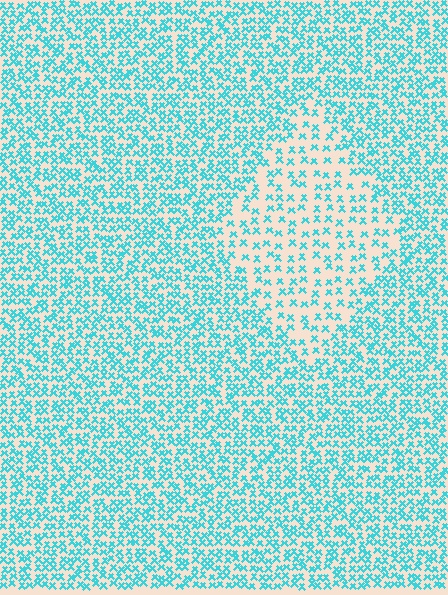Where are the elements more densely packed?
The elements are more densely packed outside the diamond boundary.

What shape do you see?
I see a diamond.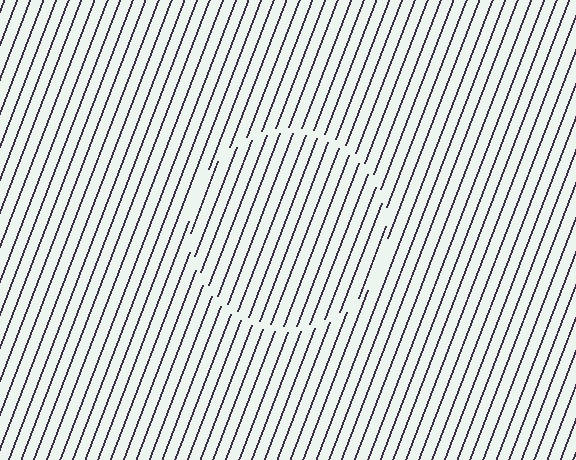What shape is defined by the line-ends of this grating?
An illusory circle. The interior of the shape contains the same grating, shifted by half a period — the contour is defined by the phase discontinuity where line-ends from the inner and outer gratings abut.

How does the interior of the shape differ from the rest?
The interior of the shape contains the same grating, shifted by half a period — the contour is defined by the phase discontinuity where line-ends from the inner and outer gratings abut.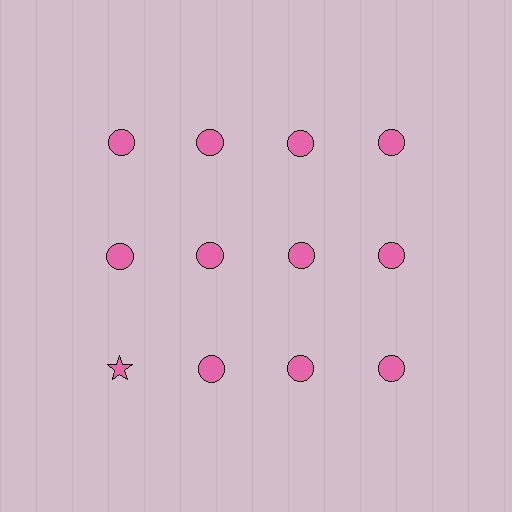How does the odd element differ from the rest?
It has a different shape: star instead of circle.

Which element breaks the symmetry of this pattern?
The pink star in the third row, leftmost column breaks the symmetry. All other shapes are pink circles.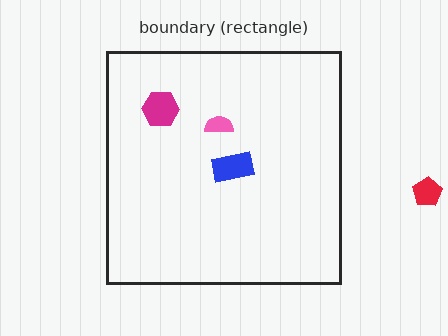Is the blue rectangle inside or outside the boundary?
Inside.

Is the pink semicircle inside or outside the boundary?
Inside.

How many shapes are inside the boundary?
3 inside, 1 outside.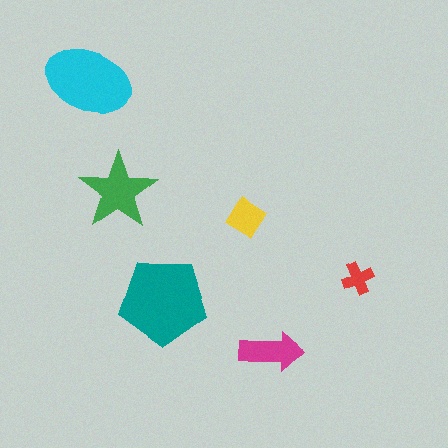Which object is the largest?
The teal pentagon.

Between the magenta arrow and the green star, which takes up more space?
The green star.